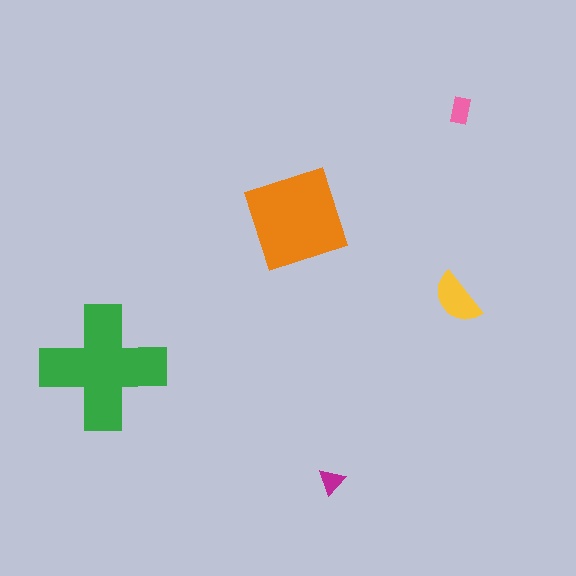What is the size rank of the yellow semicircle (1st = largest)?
3rd.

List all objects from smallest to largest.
The magenta triangle, the pink rectangle, the yellow semicircle, the orange diamond, the green cross.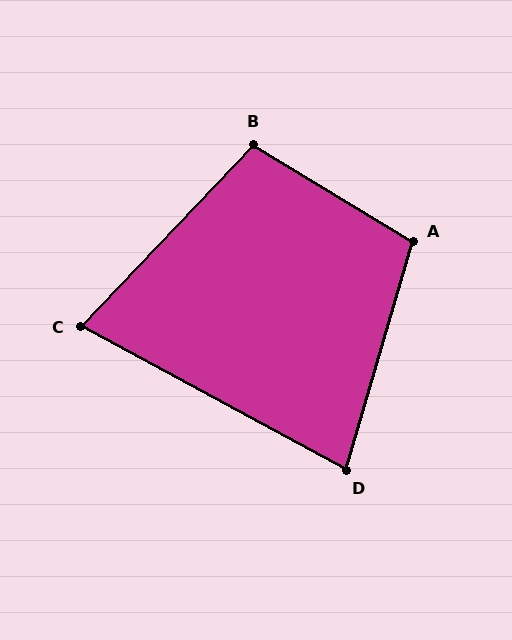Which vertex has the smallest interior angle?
C, at approximately 75 degrees.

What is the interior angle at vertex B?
Approximately 102 degrees (obtuse).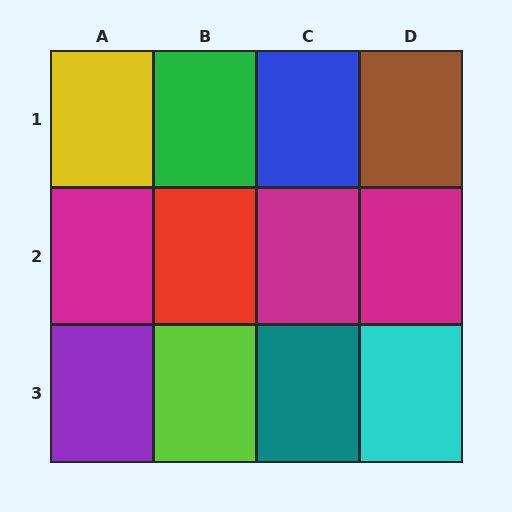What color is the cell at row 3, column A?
Purple.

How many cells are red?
1 cell is red.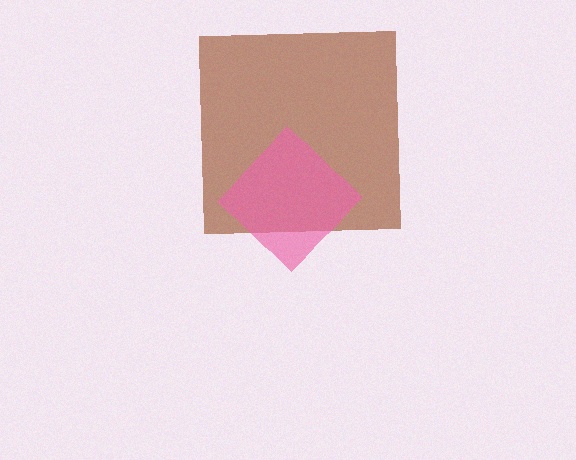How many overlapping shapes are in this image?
There are 2 overlapping shapes in the image.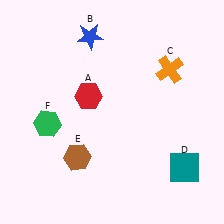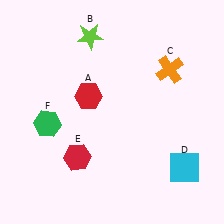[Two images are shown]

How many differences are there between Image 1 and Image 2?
There are 3 differences between the two images.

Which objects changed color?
B changed from blue to lime. D changed from teal to cyan. E changed from brown to red.